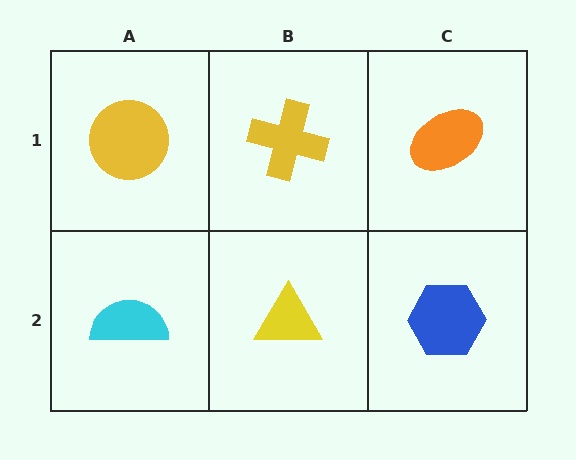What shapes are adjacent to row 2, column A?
A yellow circle (row 1, column A), a yellow triangle (row 2, column B).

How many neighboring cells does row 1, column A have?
2.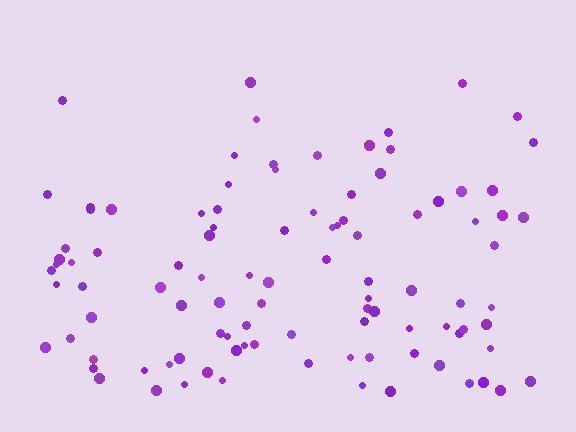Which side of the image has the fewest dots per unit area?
The top.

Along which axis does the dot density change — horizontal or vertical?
Vertical.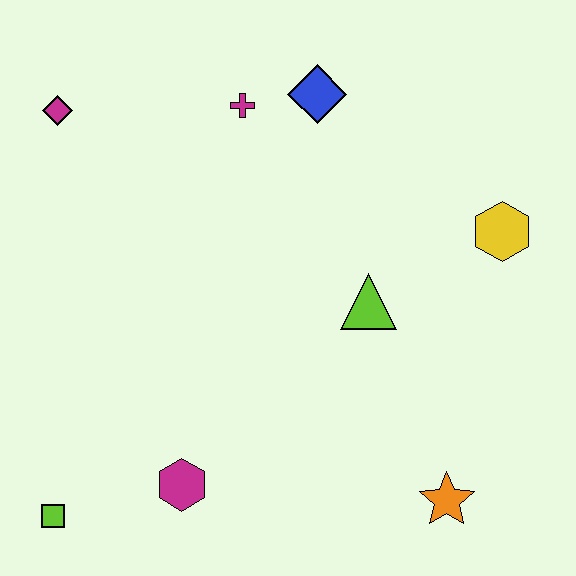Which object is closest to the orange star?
The lime triangle is closest to the orange star.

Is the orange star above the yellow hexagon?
No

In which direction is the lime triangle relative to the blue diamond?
The lime triangle is below the blue diamond.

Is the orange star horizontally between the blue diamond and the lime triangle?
No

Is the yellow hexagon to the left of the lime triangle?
No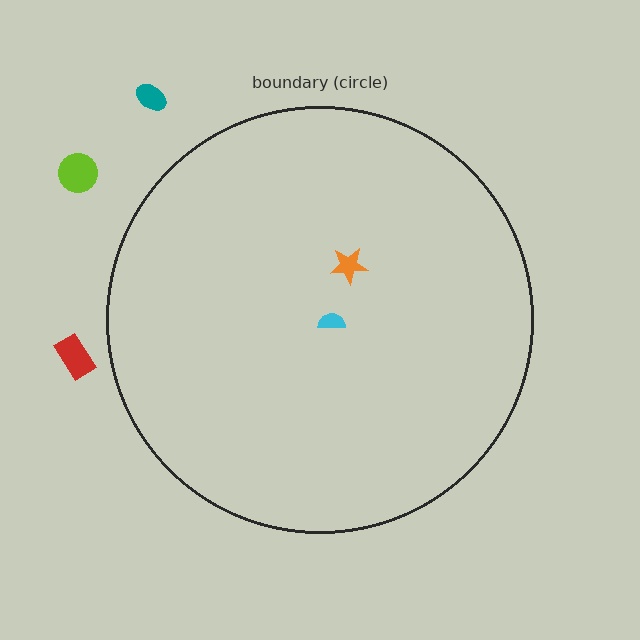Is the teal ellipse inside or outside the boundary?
Outside.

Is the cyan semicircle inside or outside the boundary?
Inside.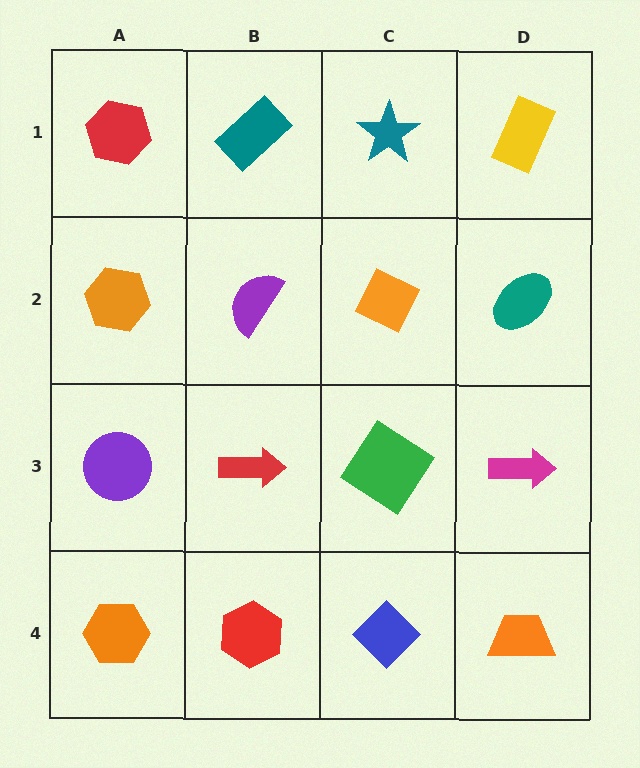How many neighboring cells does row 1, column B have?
3.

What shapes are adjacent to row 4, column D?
A magenta arrow (row 3, column D), a blue diamond (row 4, column C).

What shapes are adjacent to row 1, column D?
A teal ellipse (row 2, column D), a teal star (row 1, column C).